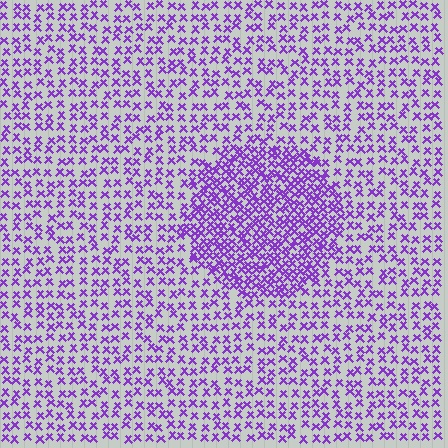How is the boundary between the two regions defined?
The boundary is defined by a change in element density (approximately 2.1x ratio). All elements are the same color, size, and shape.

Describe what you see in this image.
The image contains small purple elements arranged at two different densities. A circle-shaped region is visible where the elements are more densely packed than the surrounding area.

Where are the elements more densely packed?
The elements are more densely packed inside the circle boundary.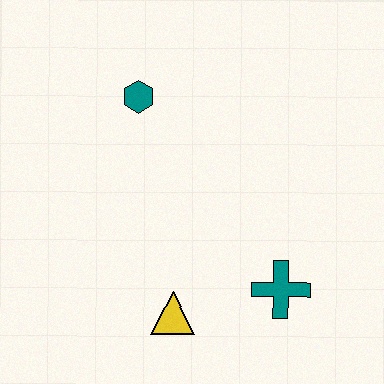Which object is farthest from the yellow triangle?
The teal hexagon is farthest from the yellow triangle.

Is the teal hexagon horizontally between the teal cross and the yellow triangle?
No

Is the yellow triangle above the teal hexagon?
No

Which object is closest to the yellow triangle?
The teal cross is closest to the yellow triangle.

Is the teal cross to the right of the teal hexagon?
Yes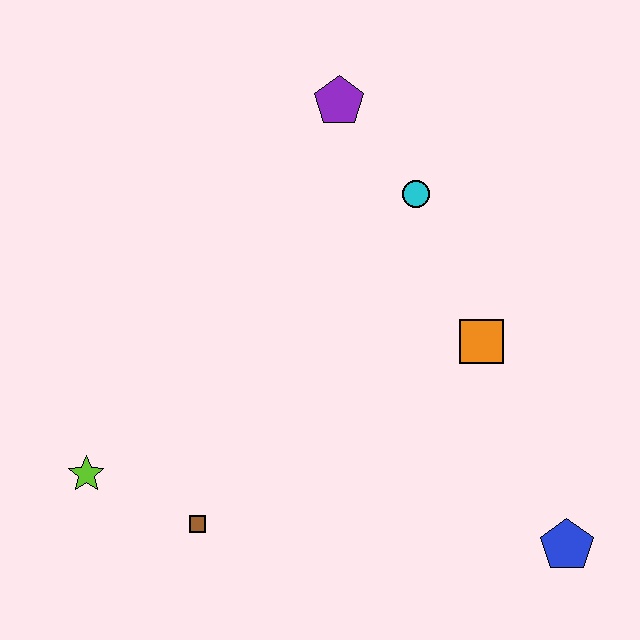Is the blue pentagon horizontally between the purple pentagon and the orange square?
No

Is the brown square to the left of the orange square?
Yes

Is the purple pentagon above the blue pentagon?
Yes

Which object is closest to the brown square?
The lime star is closest to the brown square.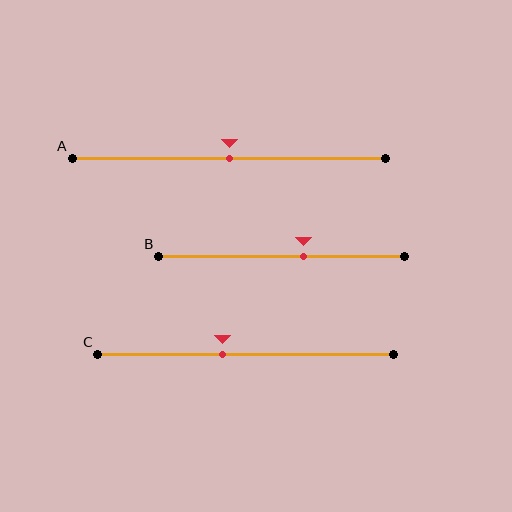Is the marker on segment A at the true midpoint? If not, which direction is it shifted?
Yes, the marker on segment A is at the true midpoint.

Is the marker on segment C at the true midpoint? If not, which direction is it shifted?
No, the marker on segment C is shifted to the left by about 8% of the segment length.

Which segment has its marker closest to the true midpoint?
Segment A has its marker closest to the true midpoint.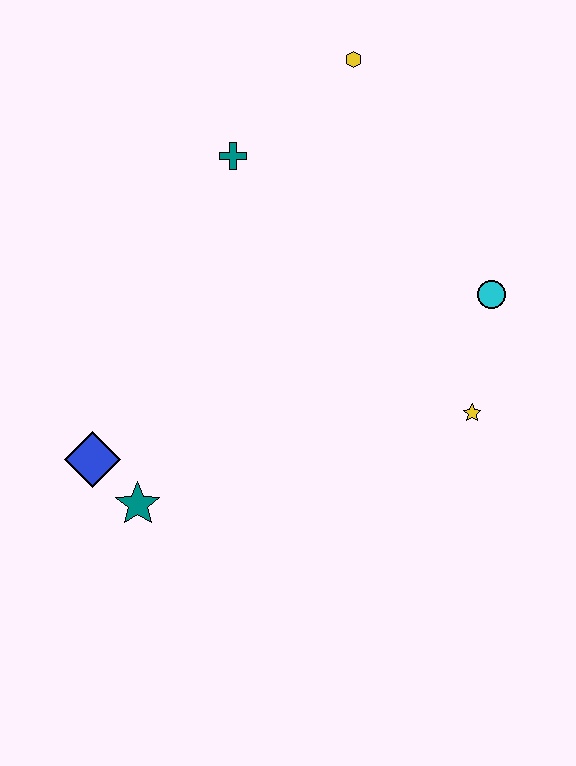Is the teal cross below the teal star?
No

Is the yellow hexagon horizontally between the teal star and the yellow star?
Yes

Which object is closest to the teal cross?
The yellow hexagon is closest to the teal cross.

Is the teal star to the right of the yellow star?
No